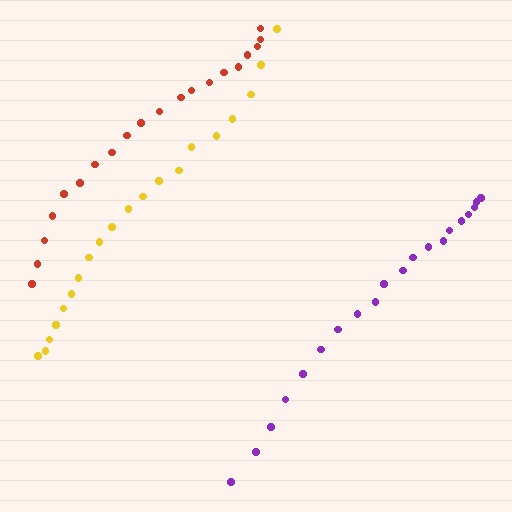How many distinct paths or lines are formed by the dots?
There are 3 distinct paths.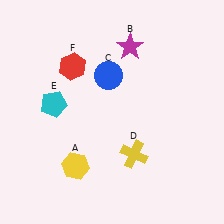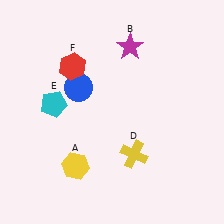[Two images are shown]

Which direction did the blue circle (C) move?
The blue circle (C) moved left.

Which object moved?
The blue circle (C) moved left.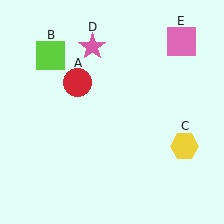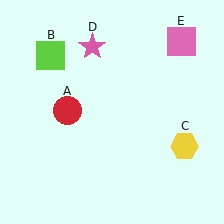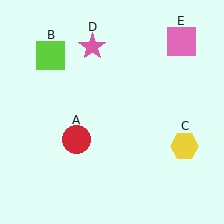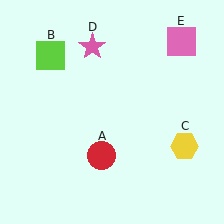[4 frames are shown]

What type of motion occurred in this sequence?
The red circle (object A) rotated counterclockwise around the center of the scene.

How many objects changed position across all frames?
1 object changed position: red circle (object A).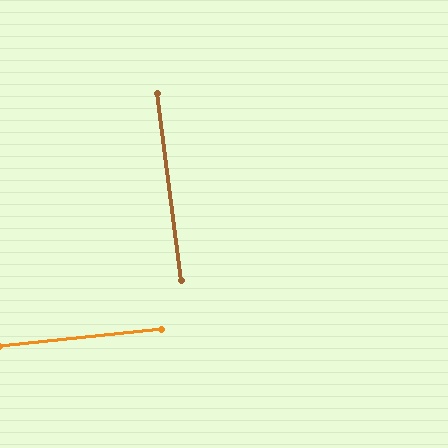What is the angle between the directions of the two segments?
Approximately 89 degrees.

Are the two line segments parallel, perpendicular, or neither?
Perpendicular — they meet at approximately 89°.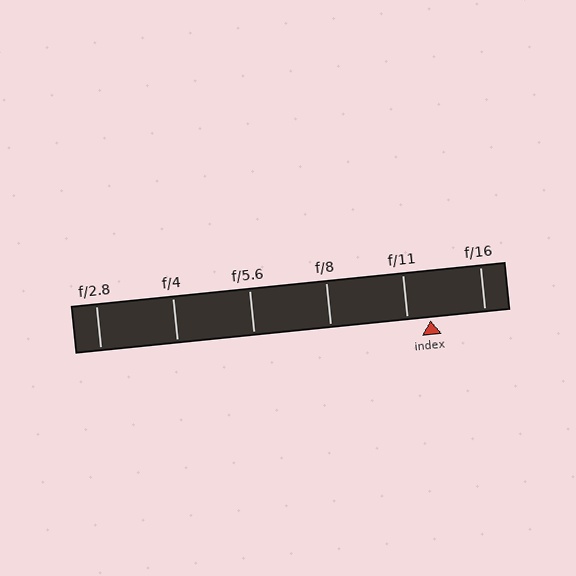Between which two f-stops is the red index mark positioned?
The index mark is between f/11 and f/16.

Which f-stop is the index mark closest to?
The index mark is closest to f/11.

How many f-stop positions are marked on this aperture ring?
There are 6 f-stop positions marked.